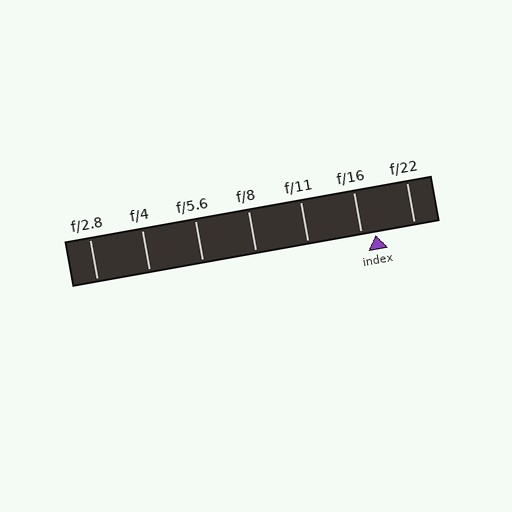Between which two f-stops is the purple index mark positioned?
The index mark is between f/16 and f/22.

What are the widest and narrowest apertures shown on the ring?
The widest aperture shown is f/2.8 and the narrowest is f/22.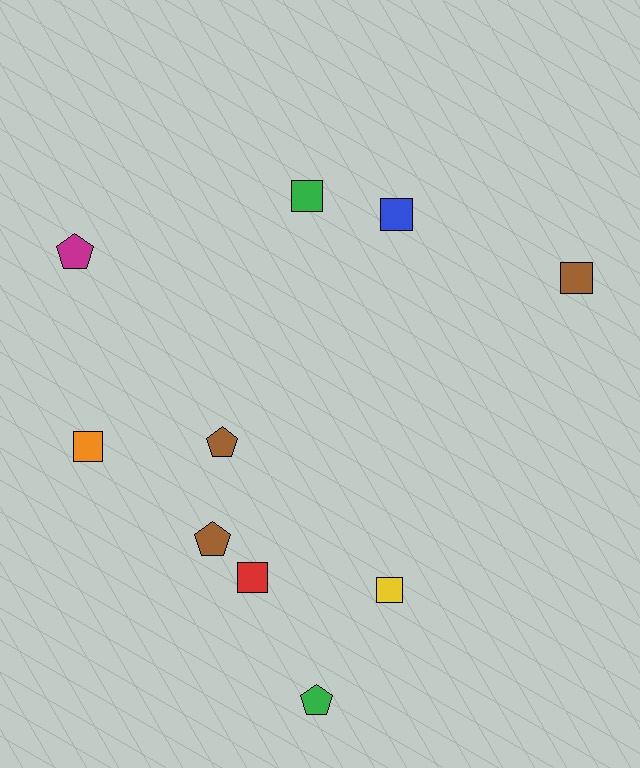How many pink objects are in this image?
There are no pink objects.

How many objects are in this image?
There are 10 objects.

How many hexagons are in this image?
There are no hexagons.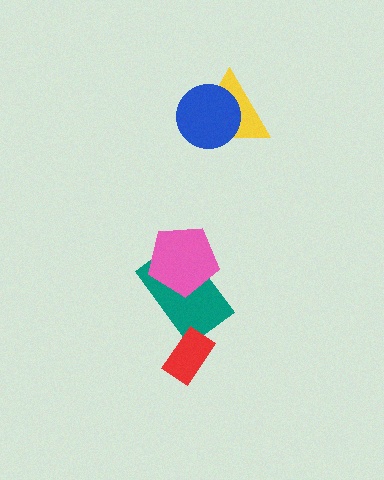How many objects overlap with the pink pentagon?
1 object overlaps with the pink pentagon.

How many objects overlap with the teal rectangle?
2 objects overlap with the teal rectangle.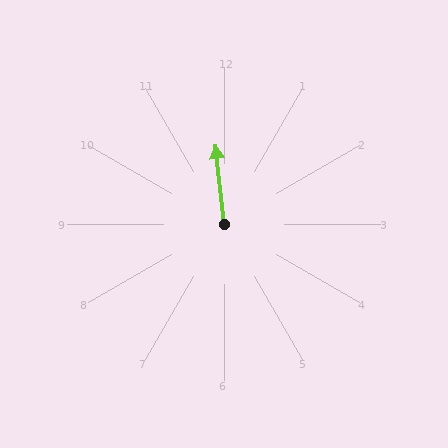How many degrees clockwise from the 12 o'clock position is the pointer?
Approximately 354 degrees.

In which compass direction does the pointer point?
North.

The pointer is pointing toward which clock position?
Roughly 12 o'clock.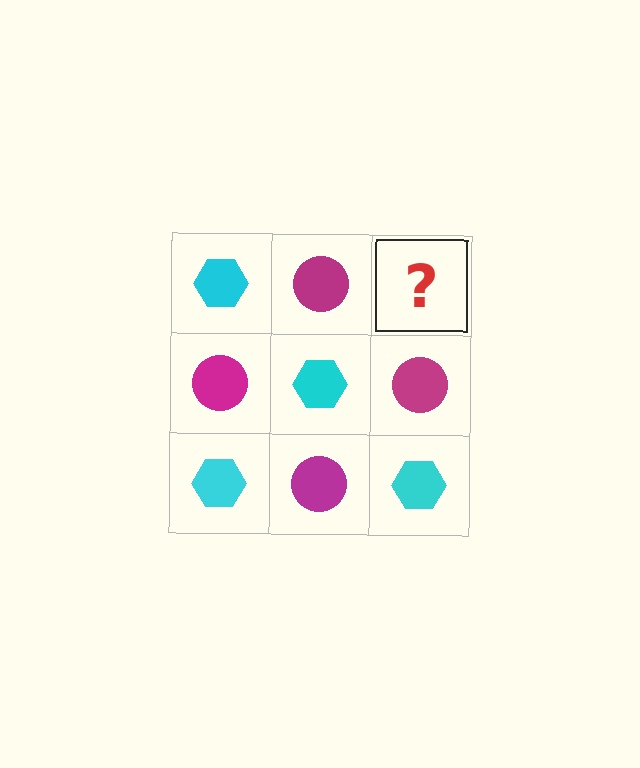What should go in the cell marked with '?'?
The missing cell should contain a cyan hexagon.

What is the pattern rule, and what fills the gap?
The rule is that it alternates cyan hexagon and magenta circle in a checkerboard pattern. The gap should be filled with a cyan hexagon.